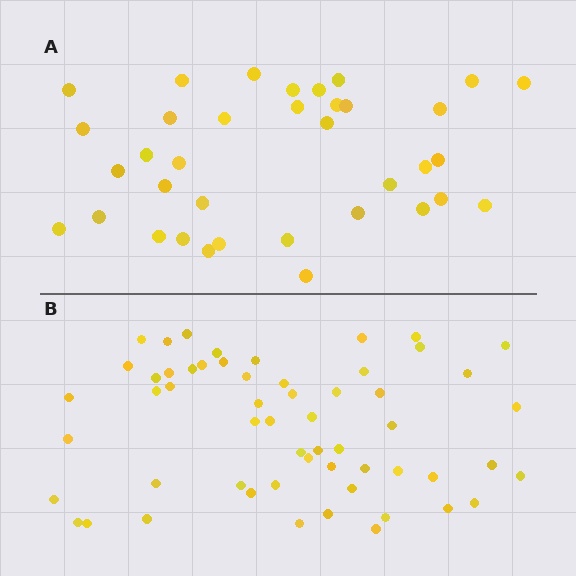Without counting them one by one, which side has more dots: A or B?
Region B (the bottom region) has more dots.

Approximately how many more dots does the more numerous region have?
Region B has approximately 20 more dots than region A.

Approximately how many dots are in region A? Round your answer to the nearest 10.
About 40 dots. (The exact count is 36, which rounds to 40.)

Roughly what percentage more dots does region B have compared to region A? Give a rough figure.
About 60% more.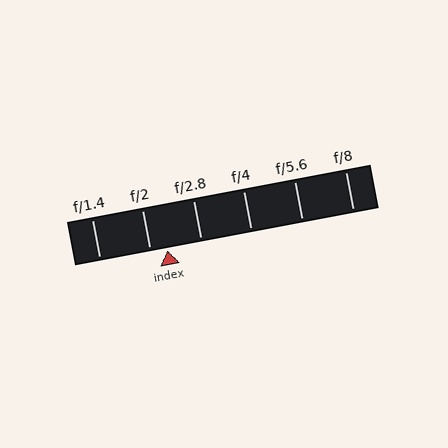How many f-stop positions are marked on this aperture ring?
There are 6 f-stop positions marked.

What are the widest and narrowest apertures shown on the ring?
The widest aperture shown is f/1.4 and the narrowest is f/8.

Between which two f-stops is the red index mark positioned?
The index mark is between f/2 and f/2.8.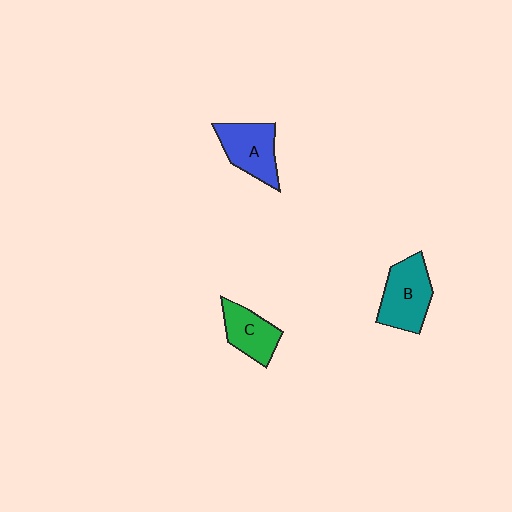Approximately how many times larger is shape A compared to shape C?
Approximately 1.2 times.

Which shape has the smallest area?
Shape C (green).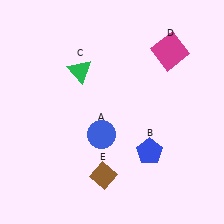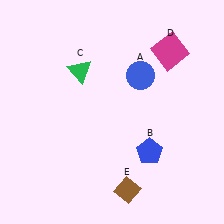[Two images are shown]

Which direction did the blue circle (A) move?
The blue circle (A) moved up.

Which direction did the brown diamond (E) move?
The brown diamond (E) moved right.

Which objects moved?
The objects that moved are: the blue circle (A), the brown diamond (E).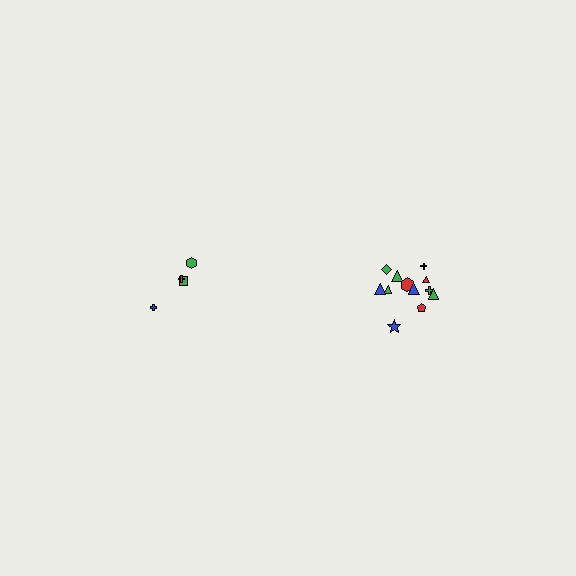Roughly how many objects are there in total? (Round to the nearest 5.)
Roughly 15 objects in total.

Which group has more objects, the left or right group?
The right group.